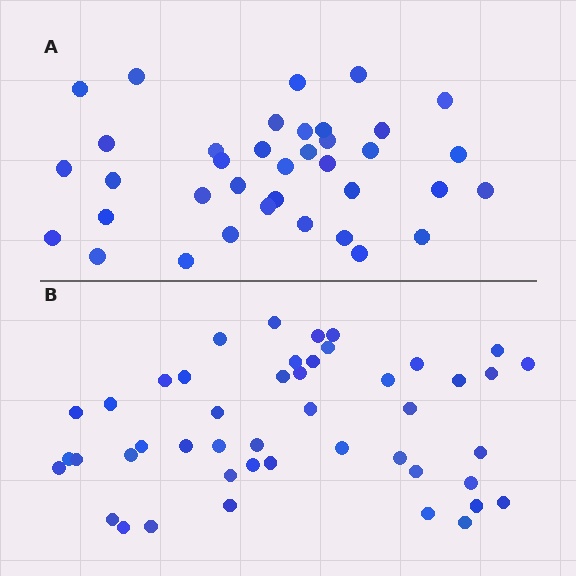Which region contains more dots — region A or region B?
Region B (the bottom region) has more dots.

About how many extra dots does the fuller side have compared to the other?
Region B has roughly 8 or so more dots than region A.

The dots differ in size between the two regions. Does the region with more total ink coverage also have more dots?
No. Region A has more total ink coverage because its dots are larger, but region B actually contains more individual dots. Total area can be misleading — the number of items is what matters here.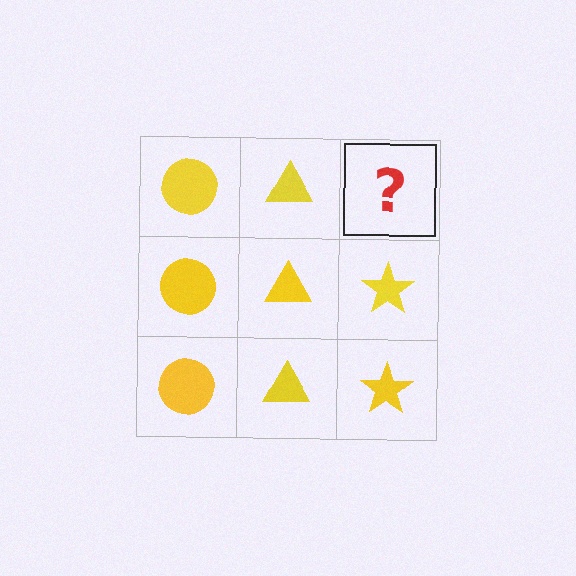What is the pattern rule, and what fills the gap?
The rule is that each column has a consistent shape. The gap should be filled with a yellow star.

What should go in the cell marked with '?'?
The missing cell should contain a yellow star.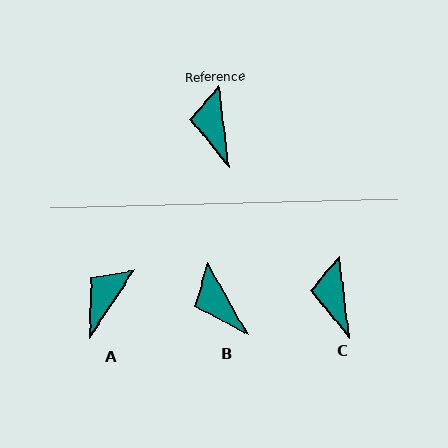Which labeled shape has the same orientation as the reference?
C.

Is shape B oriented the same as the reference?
No, it is off by about 23 degrees.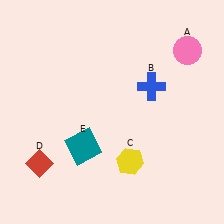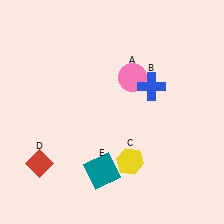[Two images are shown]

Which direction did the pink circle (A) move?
The pink circle (A) moved left.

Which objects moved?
The objects that moved are: the pink circle (A), the teal square (E).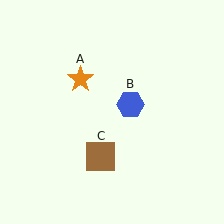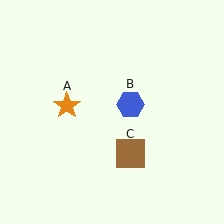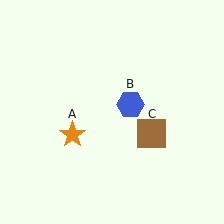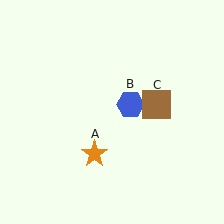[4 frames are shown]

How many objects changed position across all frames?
2 objects changed position: orange star (object A), brown square (object C).